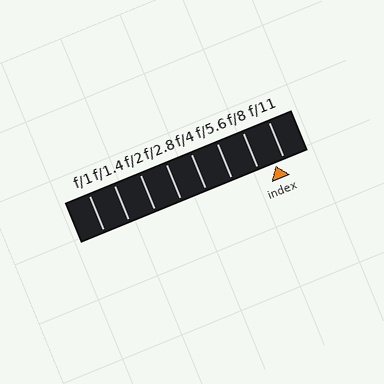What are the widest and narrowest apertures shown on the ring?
The widest aperture shown is f/1 and the narrowest is f/11.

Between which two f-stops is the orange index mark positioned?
The index mark is between f/8 and f/11.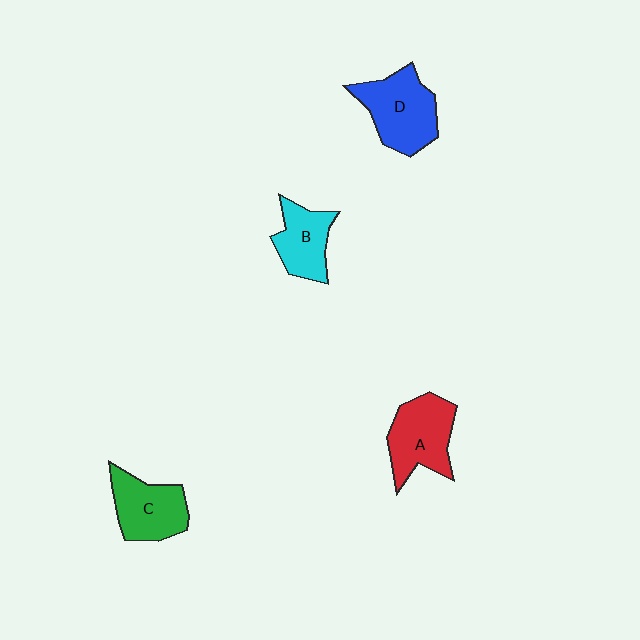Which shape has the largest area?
Shape D (blue).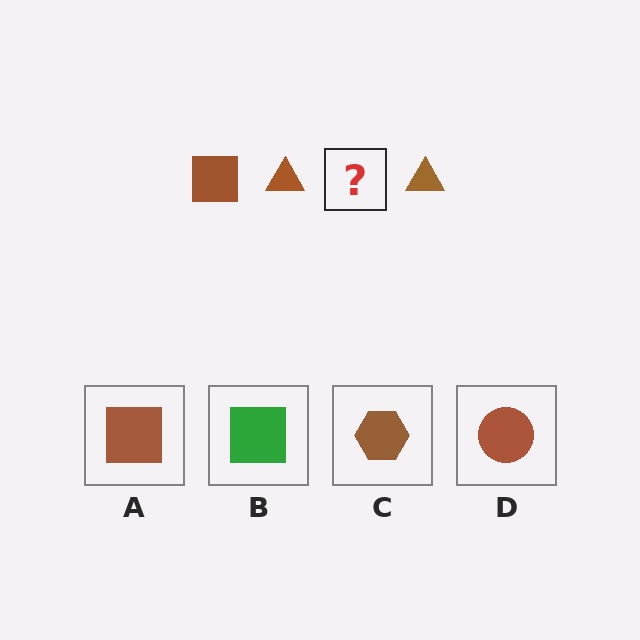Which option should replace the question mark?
Option A.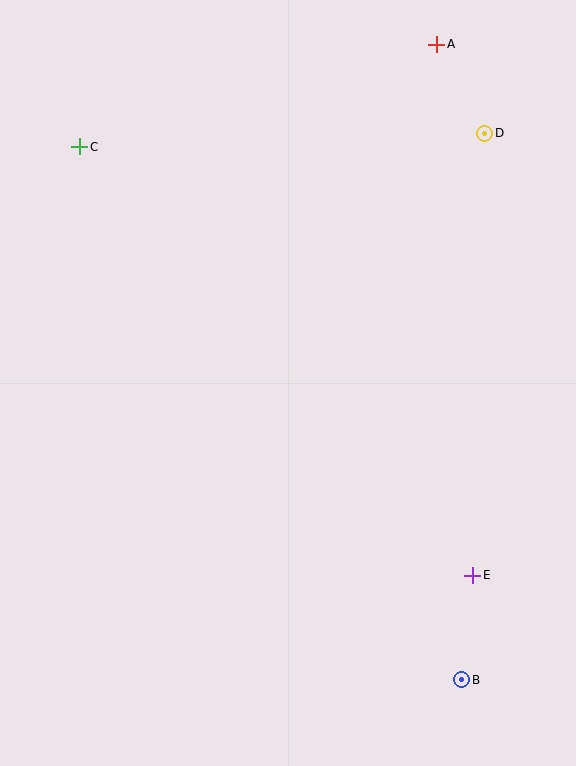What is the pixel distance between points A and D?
The distance between A and D is 101 pixels.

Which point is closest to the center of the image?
Point E at (473, 575) is closest to the center.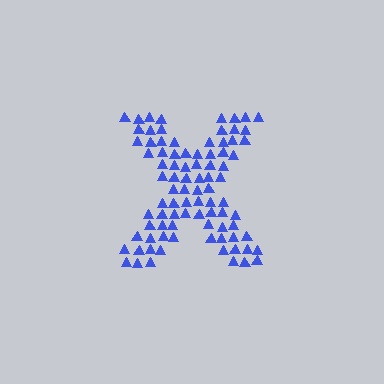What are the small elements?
The small elements are triangles.